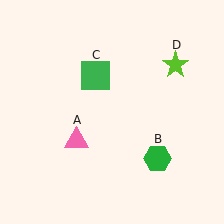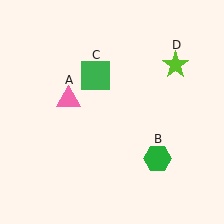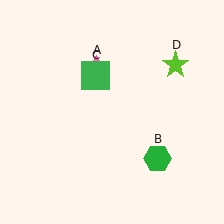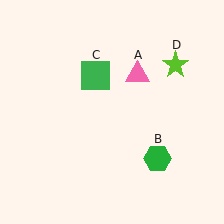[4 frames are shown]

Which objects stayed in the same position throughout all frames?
Green hexagon (object B) and green square (object C) and lime star (object D) remained stationary.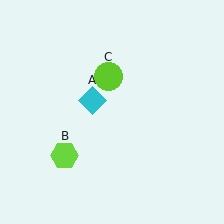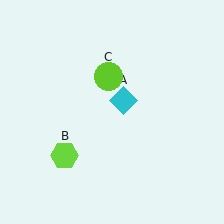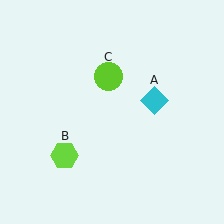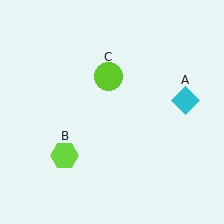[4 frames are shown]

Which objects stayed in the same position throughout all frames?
Lime hexagon (object B) and lime circle (object C) remained stationary.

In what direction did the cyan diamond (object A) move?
The cyan diamond (object A) moved right.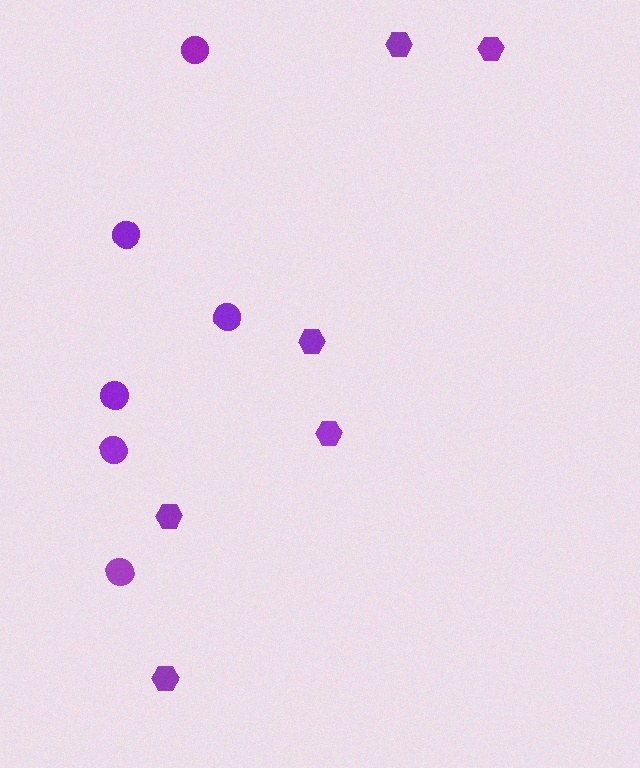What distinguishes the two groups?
There are 2 groups: one group of circles (6) and one group of hexagons (6).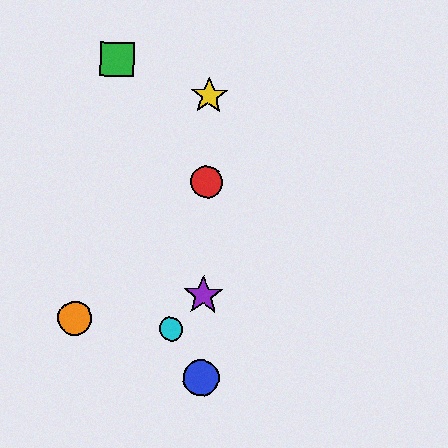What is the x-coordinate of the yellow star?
The yellow star is at x≈209.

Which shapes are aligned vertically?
The red circle, the blue circle, the yellow star, the purple star are aligned vertically.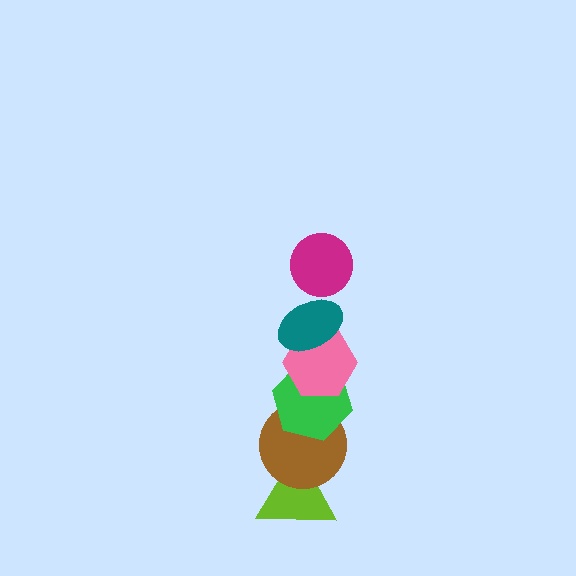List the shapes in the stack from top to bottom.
From top to bottom: the magenta circle, the teal ellipse, the pink hexagon, the green hexagon, the brown circle, the lime triangle.